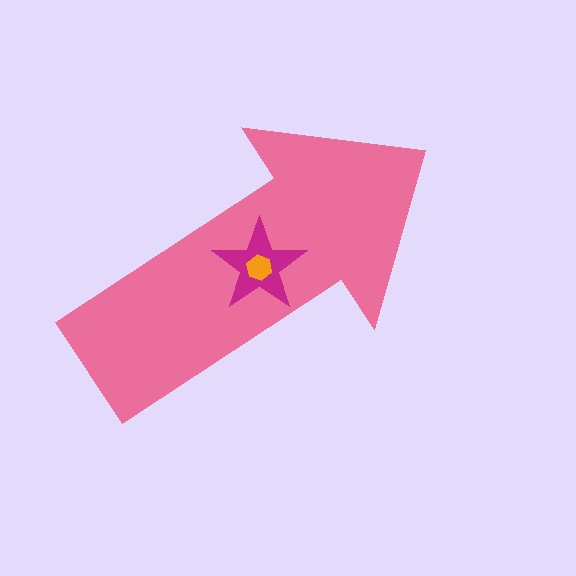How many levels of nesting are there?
3.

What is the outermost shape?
The pink arrow.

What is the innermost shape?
The orange hexagon.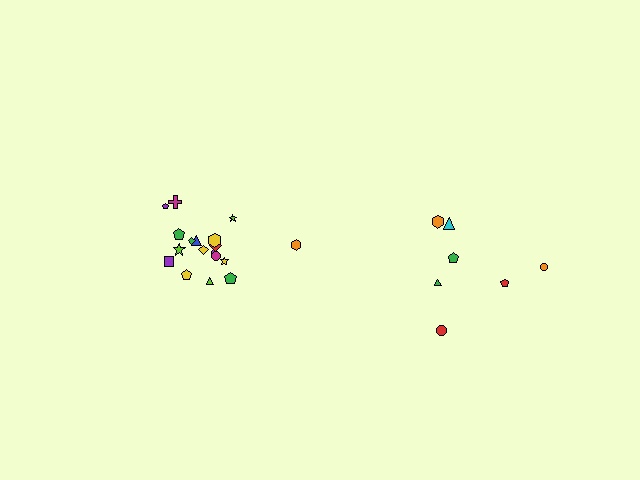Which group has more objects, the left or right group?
The left group.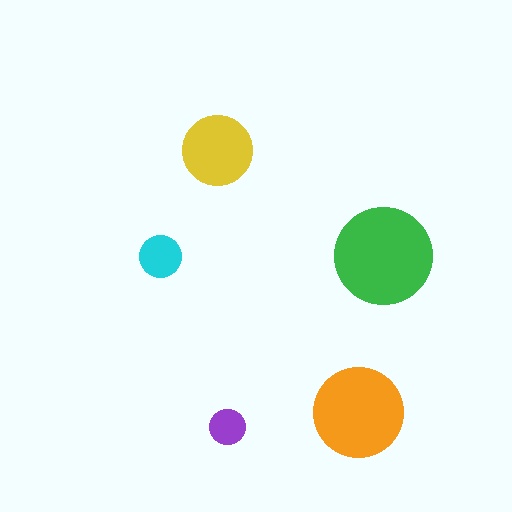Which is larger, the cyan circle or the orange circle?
The orange one.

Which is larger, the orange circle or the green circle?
The green one.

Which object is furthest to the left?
The cyan circle is leftmost.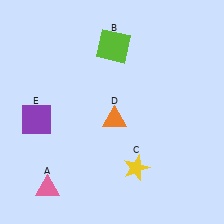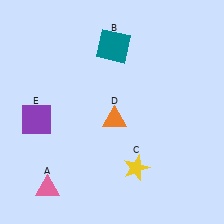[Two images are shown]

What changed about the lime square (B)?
In Image 1, B is lime. In Image 2, it changed to teal.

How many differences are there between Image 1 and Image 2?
There is 1 difference between the two images.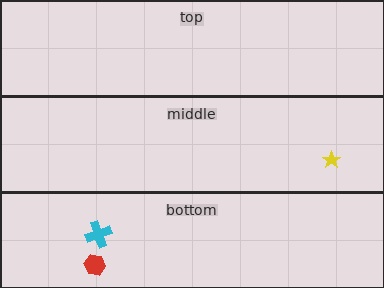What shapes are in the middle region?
The yellow star.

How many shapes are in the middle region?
1.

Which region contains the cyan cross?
The bottom region.